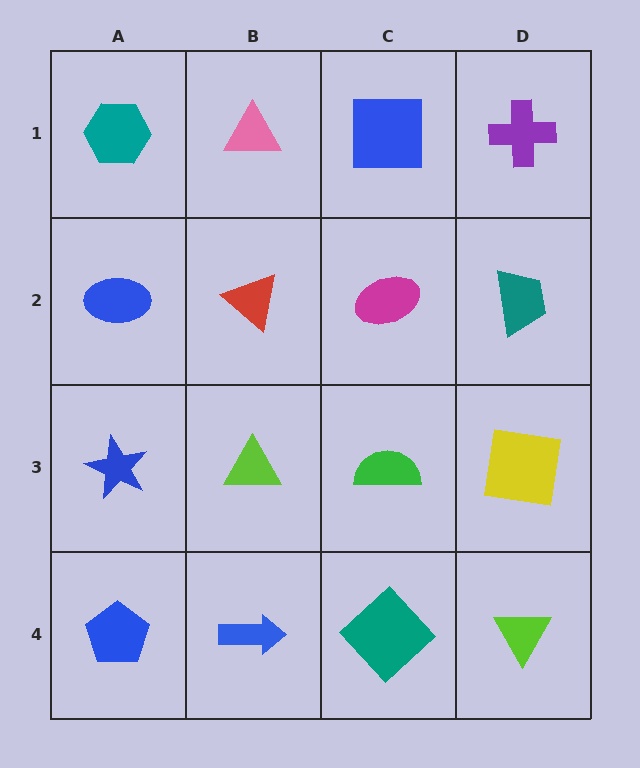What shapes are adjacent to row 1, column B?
A red triangle (row 2, column B), a teal hexagon (row 1, column A), a blue square (row 1, column C).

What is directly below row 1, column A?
A blue ellipse.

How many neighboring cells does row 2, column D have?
3.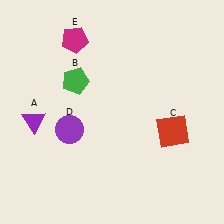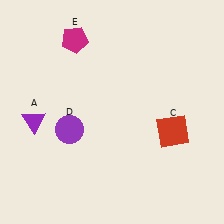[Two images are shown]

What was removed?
The green pentagon (B) was removed in Image 2.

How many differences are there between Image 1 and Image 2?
There is 1 difference between the two images.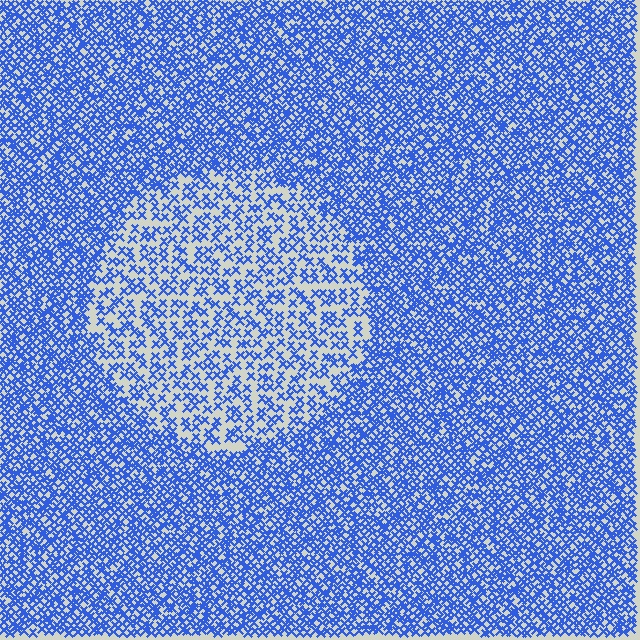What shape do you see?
I see a circle.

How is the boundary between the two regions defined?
The boundary is defined by a change in element density (approximately 2.1x ratio). All elements are the same color, size, and shape.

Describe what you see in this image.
The image contains small blue elements arranged at two different densities. A circle-shaped region is visible where the elements are less densely packed than the surrounding area.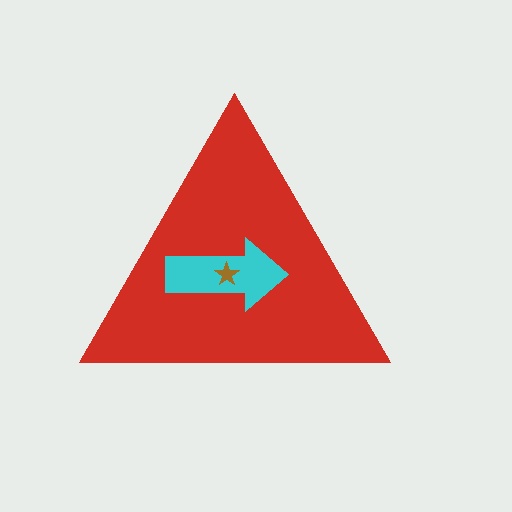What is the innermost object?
The brown star.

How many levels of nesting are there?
3.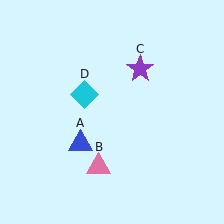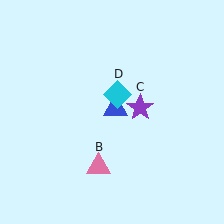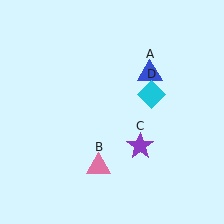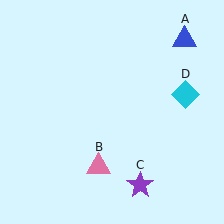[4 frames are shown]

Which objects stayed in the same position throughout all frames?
Pink triangle (object B) remained stationary.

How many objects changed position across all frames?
3 objects changed position: blue triangle (object A), purple star (object C), cyan diamond (object D).